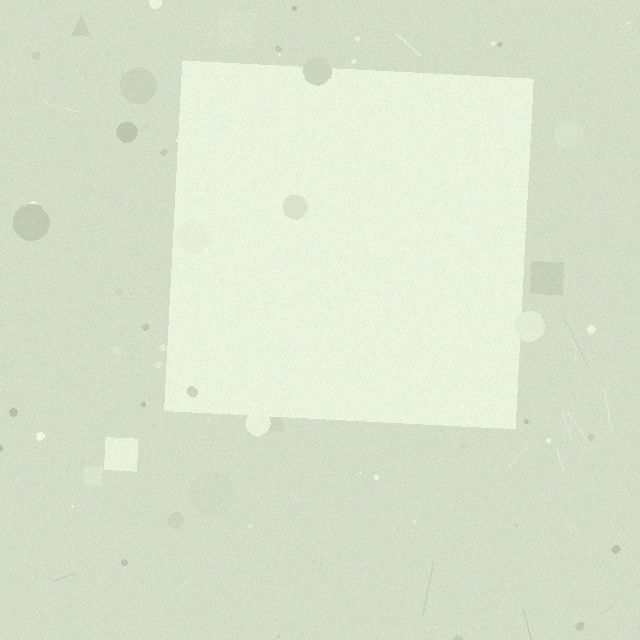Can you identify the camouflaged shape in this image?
The camouflaged shape is a square.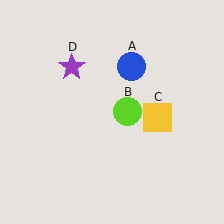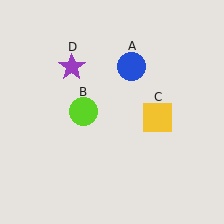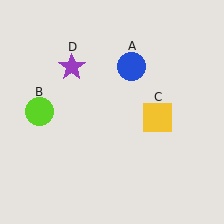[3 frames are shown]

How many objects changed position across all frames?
1 object changed position: lime circle (object B).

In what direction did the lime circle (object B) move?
The lime circle (object B) moved left.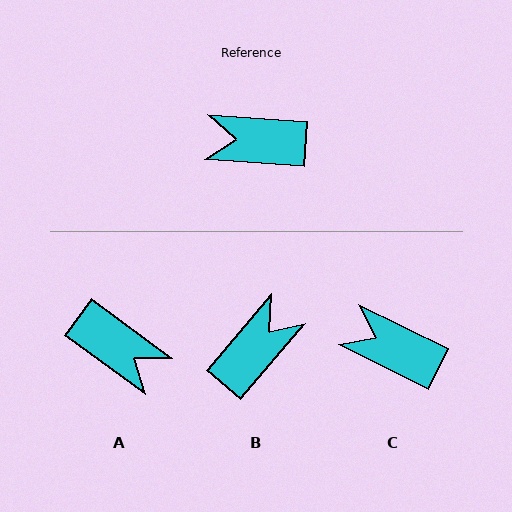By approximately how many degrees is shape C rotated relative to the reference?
Approximately 22 degrees clockwise.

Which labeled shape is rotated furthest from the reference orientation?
A, about 148 degrees away.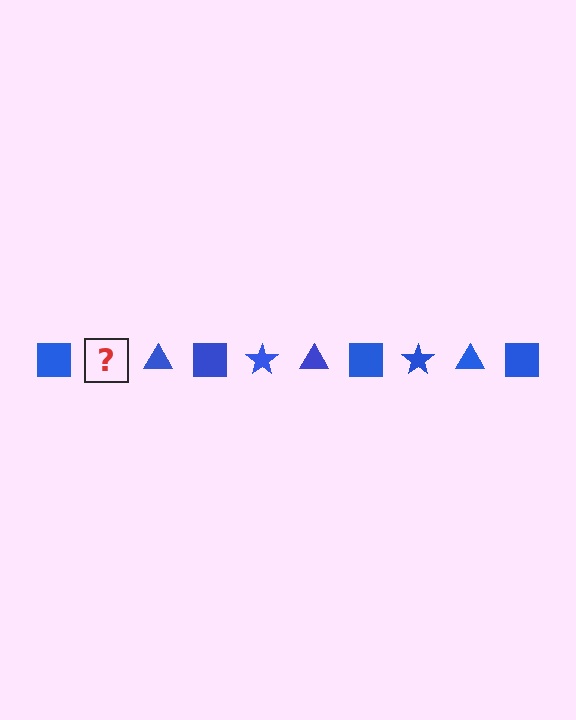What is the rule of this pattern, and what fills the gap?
The rule is that the pattern cycles through square, star, triangle shapes in blue. The gap should be filled with a blue star.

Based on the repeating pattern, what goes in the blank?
The blank should be a blue star.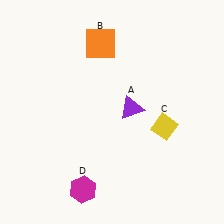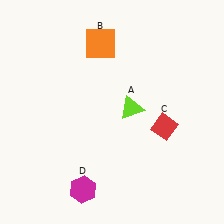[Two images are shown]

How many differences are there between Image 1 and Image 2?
There are 2 differences between the two images.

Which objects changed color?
A changed from purple to lime. C changed from yellow to red.